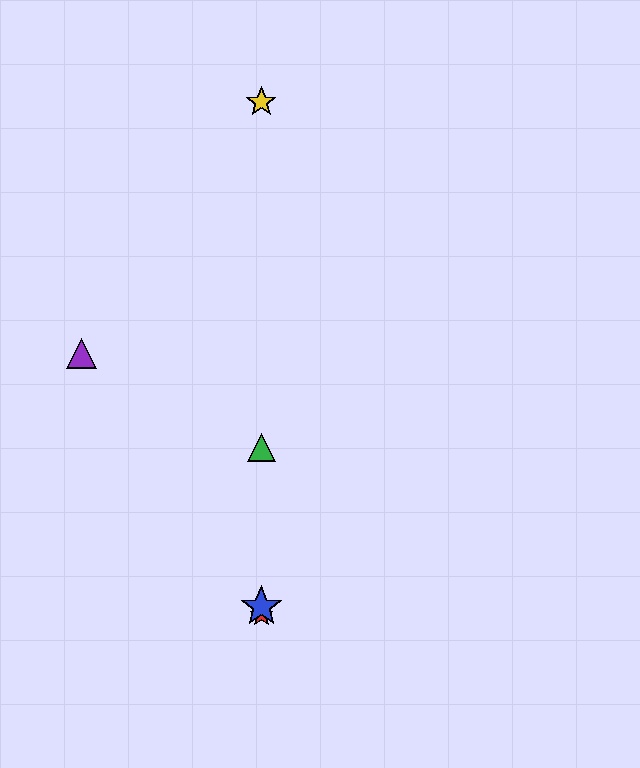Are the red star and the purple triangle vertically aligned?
No, the red star is at x≈261 and the purple triangle is at x≈81.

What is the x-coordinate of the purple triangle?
The purple triangle is at x≈81.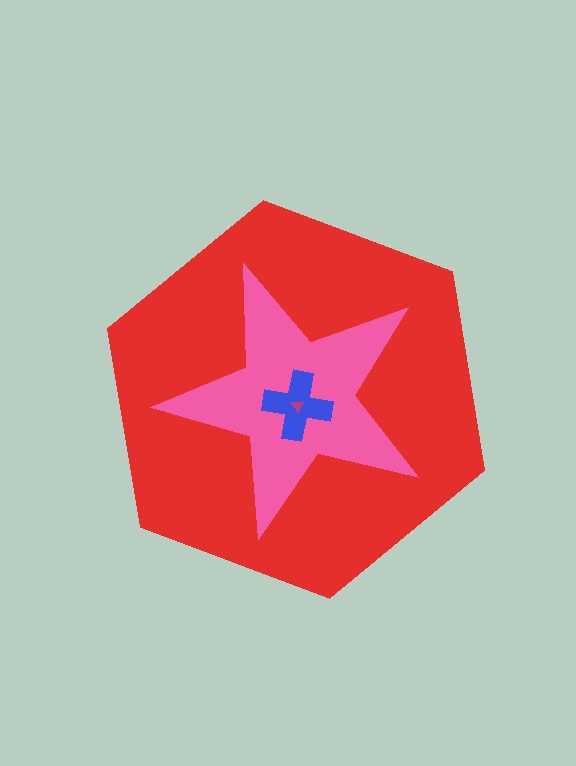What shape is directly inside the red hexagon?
The pink star.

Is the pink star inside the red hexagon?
Yes.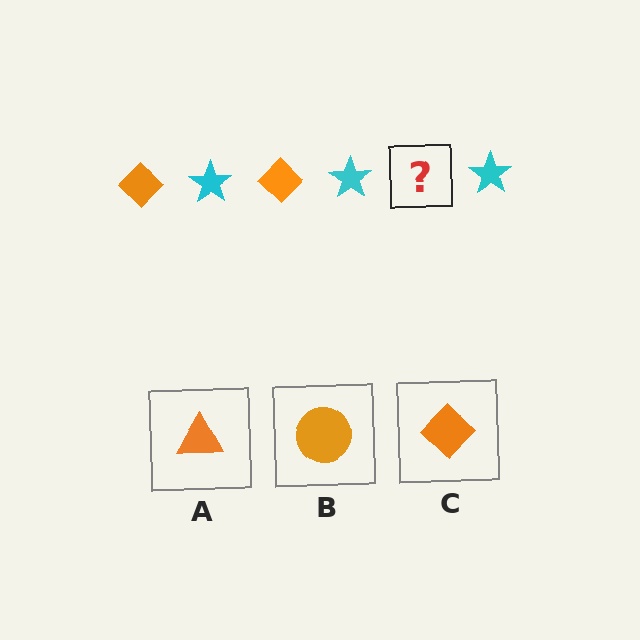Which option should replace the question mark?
Option C.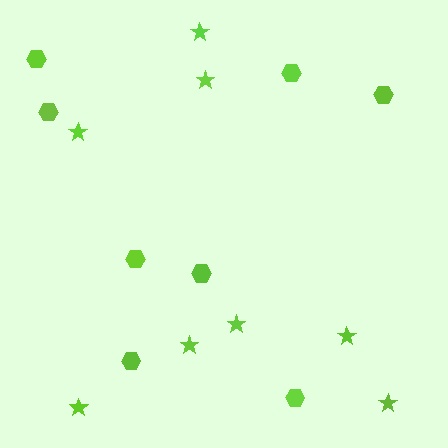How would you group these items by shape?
There are 2 groups: one group of hexagons (8) and one group of stars (8).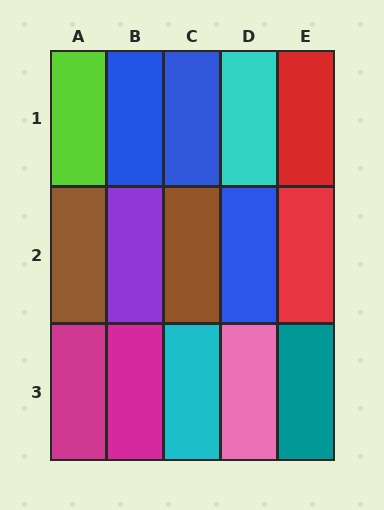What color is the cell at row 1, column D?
Cyan.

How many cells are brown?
2 cells are brown.